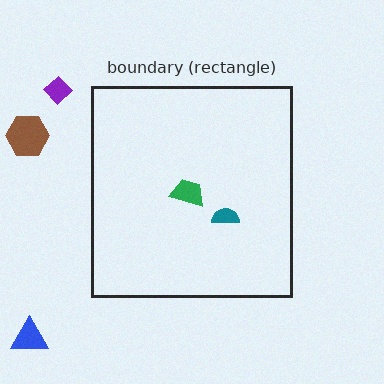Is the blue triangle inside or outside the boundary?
Outside.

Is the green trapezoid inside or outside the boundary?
Inside.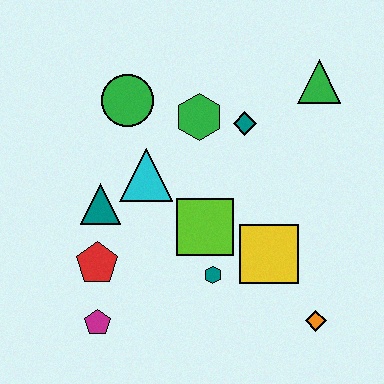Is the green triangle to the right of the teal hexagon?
Yes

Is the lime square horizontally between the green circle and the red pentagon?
No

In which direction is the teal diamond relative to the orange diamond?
The teal diamond is above the orange diamond.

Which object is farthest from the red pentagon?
The green triangle is farthest from the red pentagon.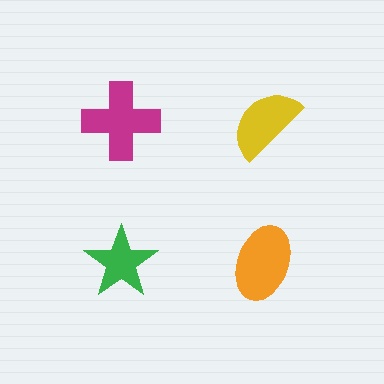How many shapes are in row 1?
2 shapes.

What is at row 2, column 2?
An orange ellipse.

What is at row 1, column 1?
A magenta cross.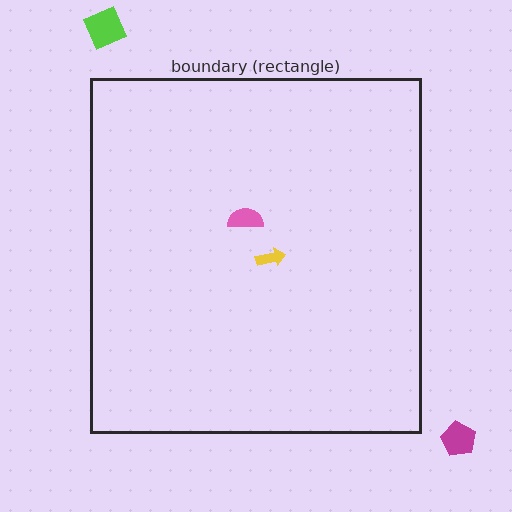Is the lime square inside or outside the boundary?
Outside.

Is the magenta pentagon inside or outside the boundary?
Outside.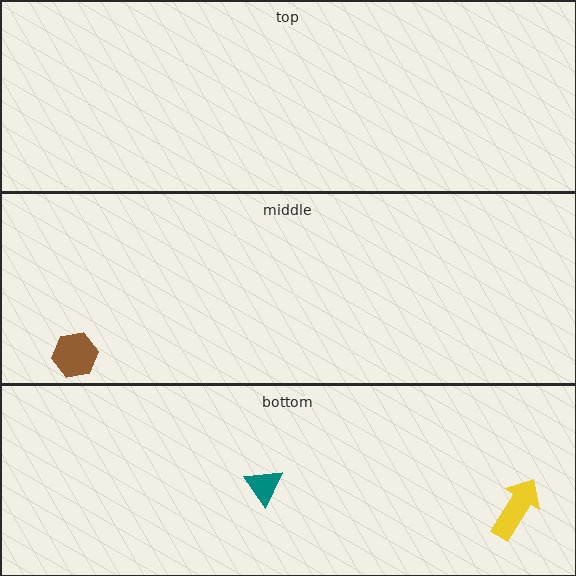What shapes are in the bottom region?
The teal triangle, the yellow arrow.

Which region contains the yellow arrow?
The bottom region.